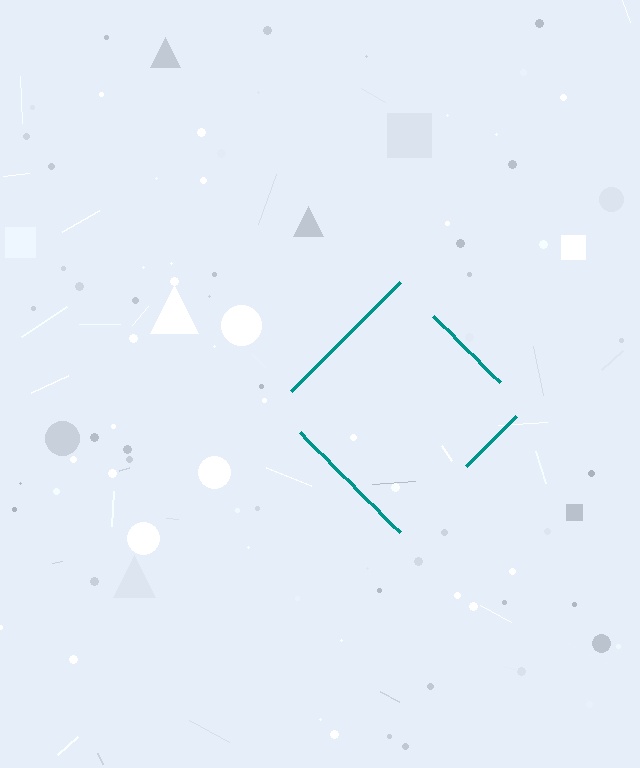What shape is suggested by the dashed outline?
The dashed outline suggests a diamond.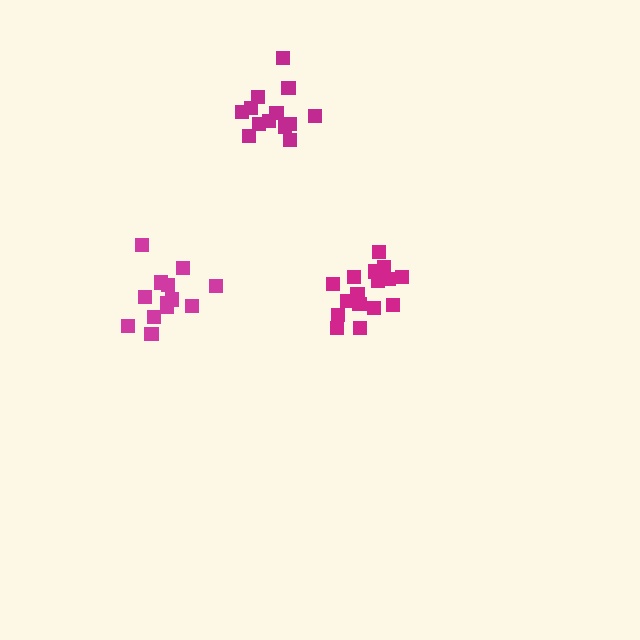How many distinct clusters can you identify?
There are 3 distinct clusters.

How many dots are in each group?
Group 1: 14 dots, Group 2: 14 dots, Group 3: 16 dots (44 total).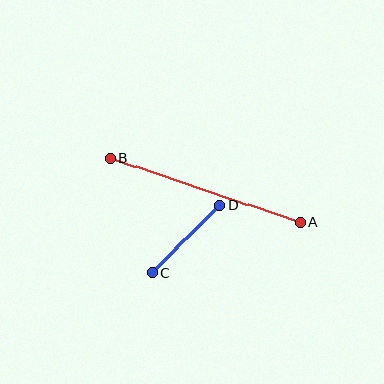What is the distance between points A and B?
The distance is approximately 201 pixels.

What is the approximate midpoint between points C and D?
The midpoint is at approximately (186, 239) pixels.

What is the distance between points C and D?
The distance is approximately 96 pixels.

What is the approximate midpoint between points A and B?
The midpoint is at approximately (205, 190) pixels.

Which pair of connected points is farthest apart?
Points A and B are farthest apart.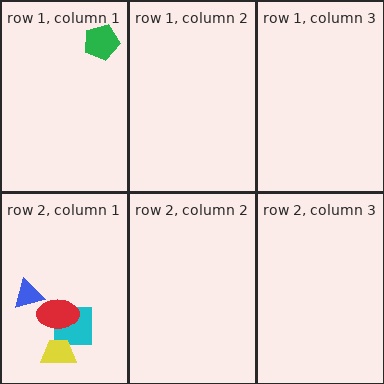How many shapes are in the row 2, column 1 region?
4.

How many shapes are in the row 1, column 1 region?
1.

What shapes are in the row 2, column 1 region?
The cyan square, the red ellipse, the yellow trapezoid, the blue triangle.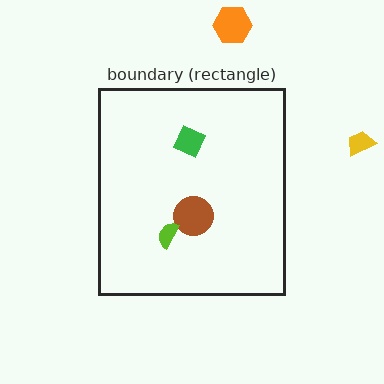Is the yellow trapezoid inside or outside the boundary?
Outside.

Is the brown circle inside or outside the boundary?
Inside.